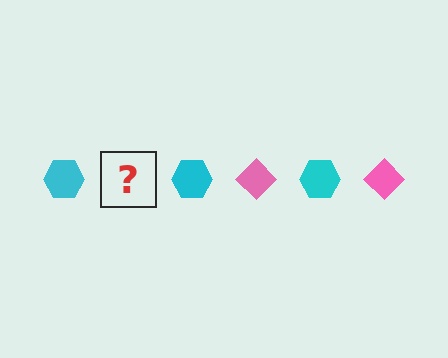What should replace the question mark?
The question mark should be replaced with a pink diamond.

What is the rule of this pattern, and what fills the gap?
The rule is that the pattern alternates between cyan hexagon and pink diamond. The gap should be filled with a pink diamond.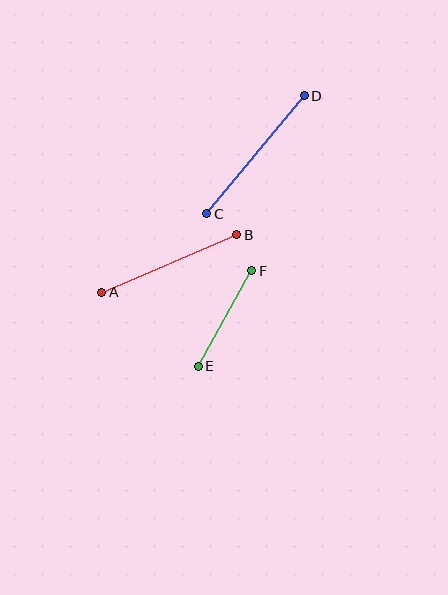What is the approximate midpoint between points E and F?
The midpoint is at approximately (225, 318) pixels.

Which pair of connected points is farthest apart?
Points C and D are farthest apart.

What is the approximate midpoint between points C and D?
The midpoint is at approximately (255, 155) pixels.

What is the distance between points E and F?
The distance is approximately 110 pixels.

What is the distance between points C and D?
The distance is approximately 153 pixels.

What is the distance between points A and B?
The distance is approximately 147 pixels.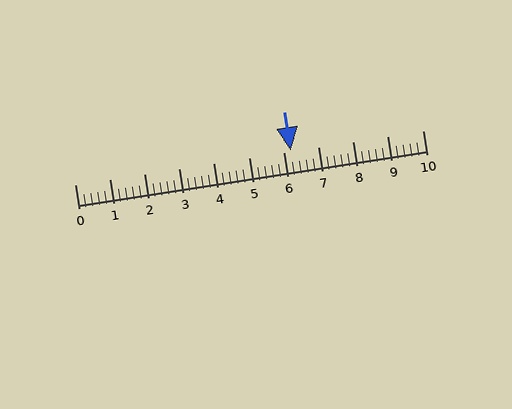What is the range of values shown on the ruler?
The ruler shows values from 0 to 10.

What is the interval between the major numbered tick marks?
The major tick marks are spaced 1 units apart.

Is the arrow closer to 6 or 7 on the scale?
The arrow is closer to 6.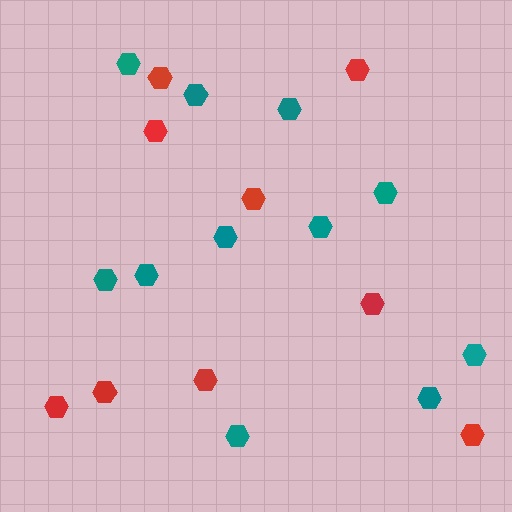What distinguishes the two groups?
There are 2 groups: one group of teal hexagons (11) and one group of red hexagons (9).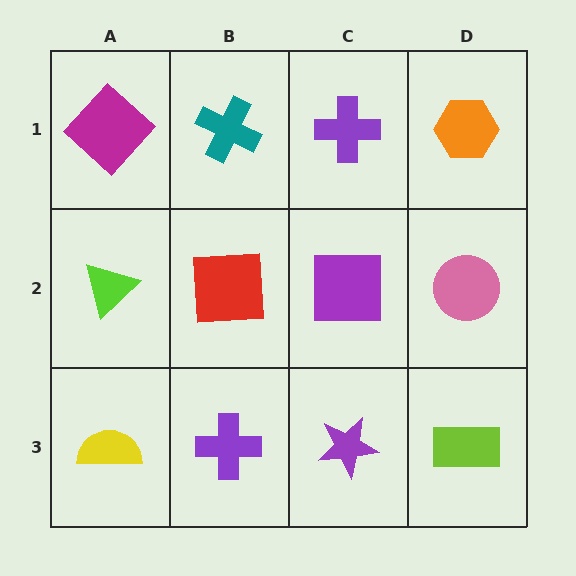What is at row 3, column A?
A yellow semicircle.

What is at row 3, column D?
A lime rectangle.